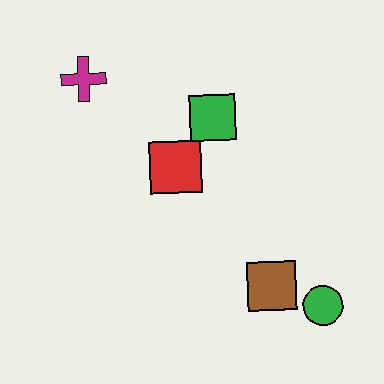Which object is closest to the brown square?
The green circle is closest to the brown square.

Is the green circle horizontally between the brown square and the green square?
No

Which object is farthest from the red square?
The green circle is farthest from the red square.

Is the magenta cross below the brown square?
No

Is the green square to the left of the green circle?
Yes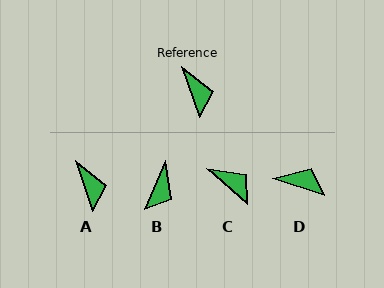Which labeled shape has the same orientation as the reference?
A.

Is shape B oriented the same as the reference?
No, it is off by about 42 degrees.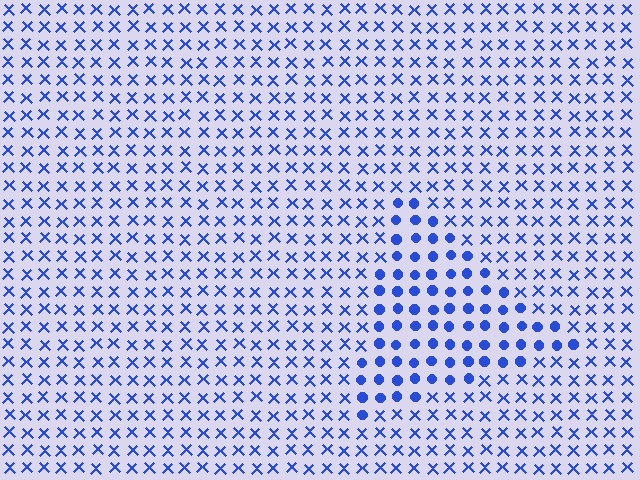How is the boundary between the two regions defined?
The boundary is defined by a change in element shape: circles inside vs. X marks outside. All elements share the same color and spacing.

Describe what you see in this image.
The image is filled with small blue elements arranged in a uniform grid. A triangle-shaped region contains circles, while the surrounding area contains X marks. The boundary is defined purely by the change in element shape.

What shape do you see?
I see a triangle.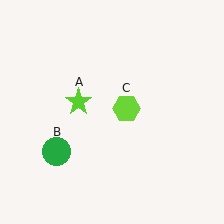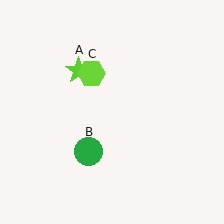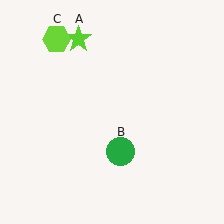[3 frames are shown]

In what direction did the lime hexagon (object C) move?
The lime hexagon (object C) moved up and to the left.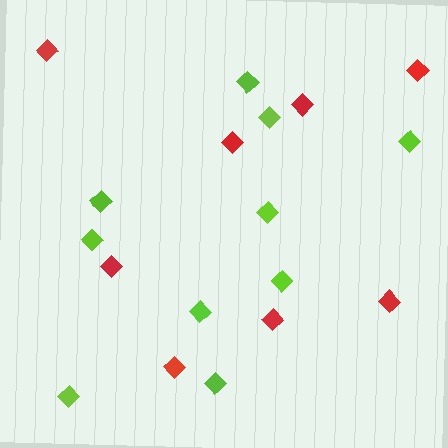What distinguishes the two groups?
There are 2 groups: one group of lime diamonds (10) and one group of red diamonds (8).